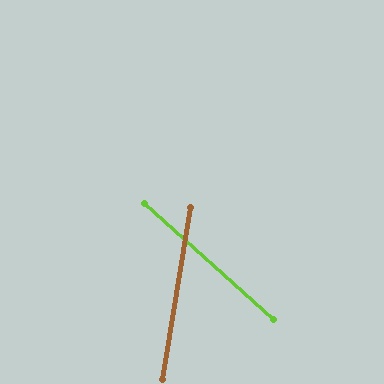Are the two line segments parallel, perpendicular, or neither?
Neither parallel nor perpendicular — they differ by about 57°.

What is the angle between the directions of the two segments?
Approximately 57 degrees.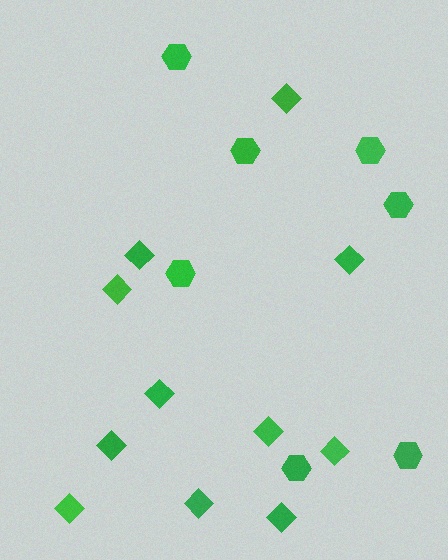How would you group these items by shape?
There are 2 groups: one group of diamonds (11) and one group of hexagons (7).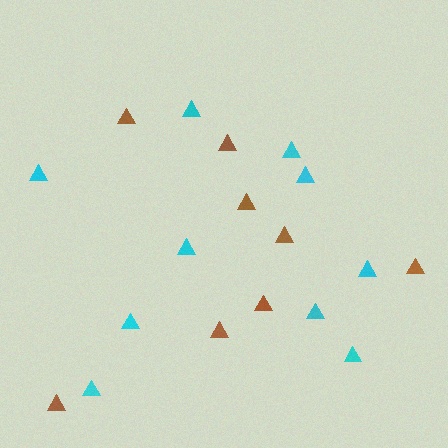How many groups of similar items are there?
There are 2 groups: one group of cyan triangles (10) and one group of brown triangles (8).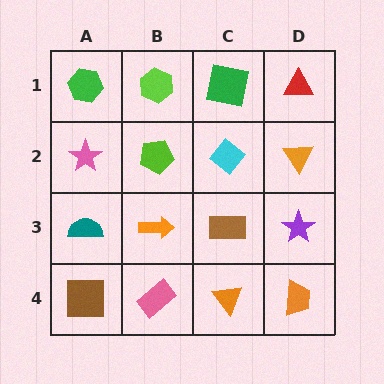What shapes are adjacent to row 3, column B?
A lime pentagon (row 2, column B), a pink rectangle (row 4, column B), a teal semicircle (row 3, column A), a brown rectangle (row 3, column C).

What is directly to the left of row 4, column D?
An orange triangle.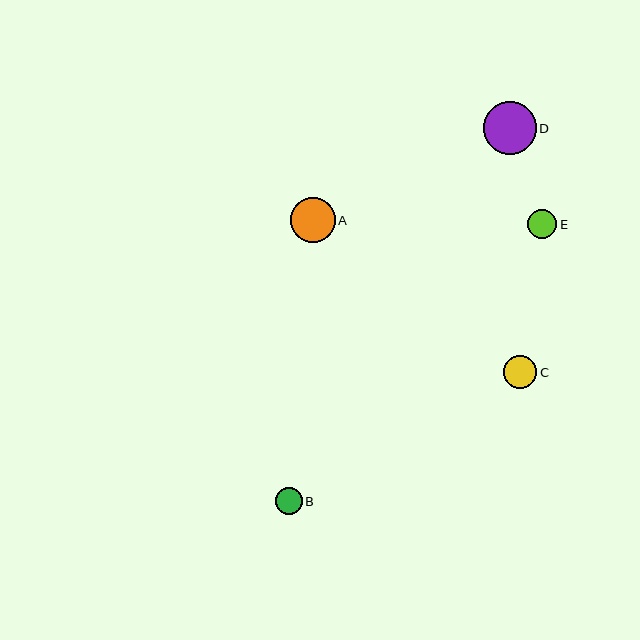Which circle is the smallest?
Circle B is the smallest with a size of approximately 27 pixels.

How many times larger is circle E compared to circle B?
Circle E is approximately 1.1 times the size of circle B.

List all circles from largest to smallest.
From largest to smallest: D, A, C, E, B.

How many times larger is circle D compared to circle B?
Circle D is approximately 2.0 times the size of circle B.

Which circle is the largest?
Circle D is the largest with a size of approximately 53 pixels.